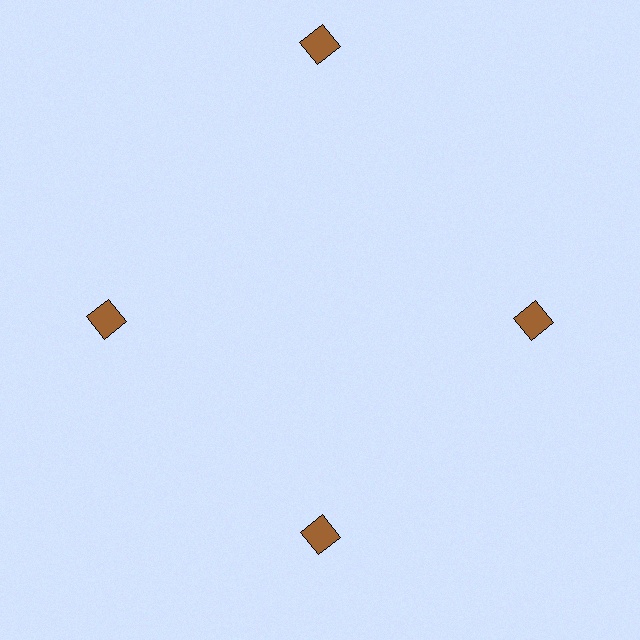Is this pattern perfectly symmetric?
No. The 4 brown squares are arranged in a ring, but one element near the 12 o'clock position is pushed outward from the center, breaking the 4-fold rotational symmetry.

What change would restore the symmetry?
The symmetry would be restored by moving it inward, back onto the ring so that all 4 squares sit at equal angles and equal distance from the center.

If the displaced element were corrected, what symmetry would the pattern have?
It would have 4-fold rotational symmetry — the pattern would map onto itself every 90 degrees.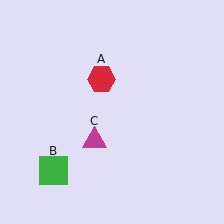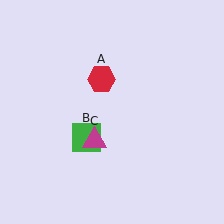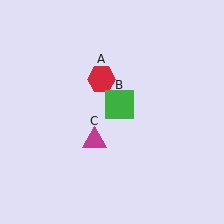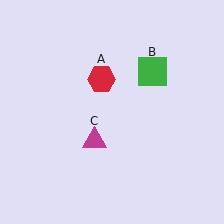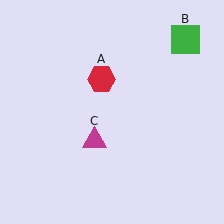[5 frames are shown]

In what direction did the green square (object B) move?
The green square (object B) moved up and to the right.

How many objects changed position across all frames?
1 object changed position: green square (object B).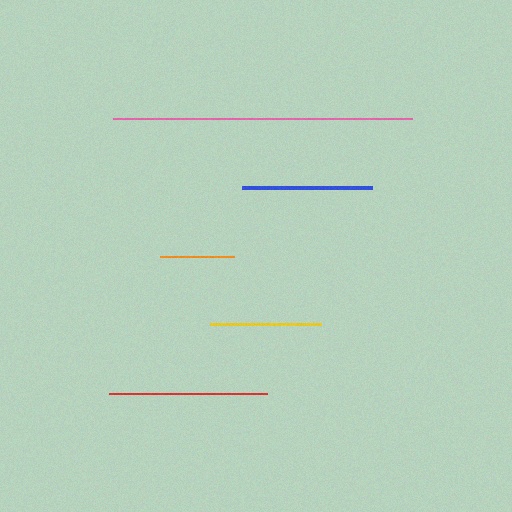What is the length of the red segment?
The red segment is approximately 158 pixels long.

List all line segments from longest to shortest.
From longest to shortest: pink, red, blue, yellow, orange.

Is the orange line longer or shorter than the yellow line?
The yellow line is longer than the orange line.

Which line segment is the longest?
The pink line is the longest at approximately 299 pixels.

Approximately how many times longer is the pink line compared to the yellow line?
The pink line is approximately 2.7 times the length of the yellow line.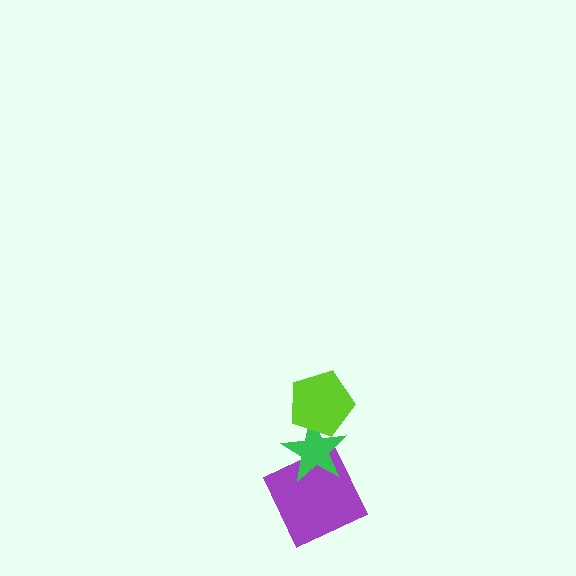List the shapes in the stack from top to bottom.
From top to bottom: the lime pentagon, the green star, the purple square.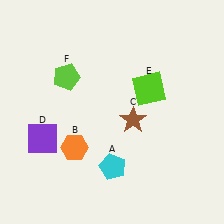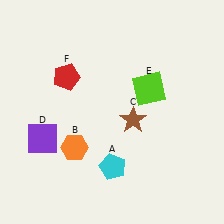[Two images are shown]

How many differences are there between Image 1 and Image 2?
There is 1 difference between the two images.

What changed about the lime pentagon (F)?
In Image 1, F is lime. In Image 2, it changed to red.